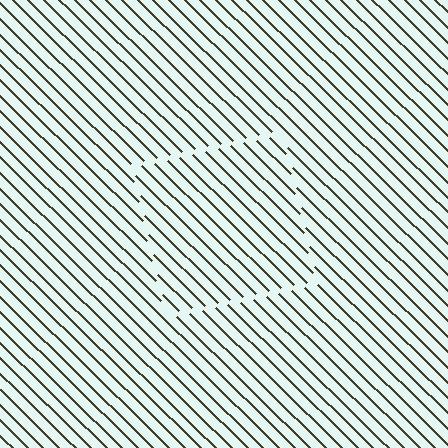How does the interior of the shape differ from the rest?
The interior of the shape contains the same grating, shifted by half a period — the contour is defined by the phase discontinuity where line-ends from the inner and outer gratings abut.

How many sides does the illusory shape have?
4 sides — the line-ends trace a square.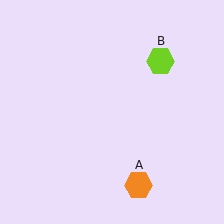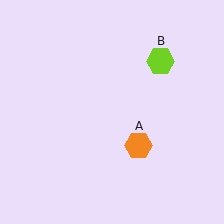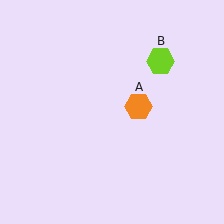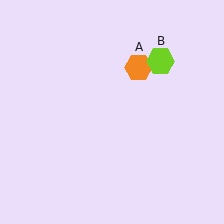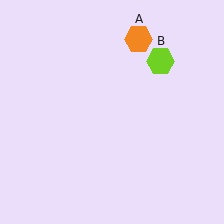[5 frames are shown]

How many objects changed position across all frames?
1 object changed position: orange hexagon (object A).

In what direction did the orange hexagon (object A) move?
The orange hexagon (object A) moved up.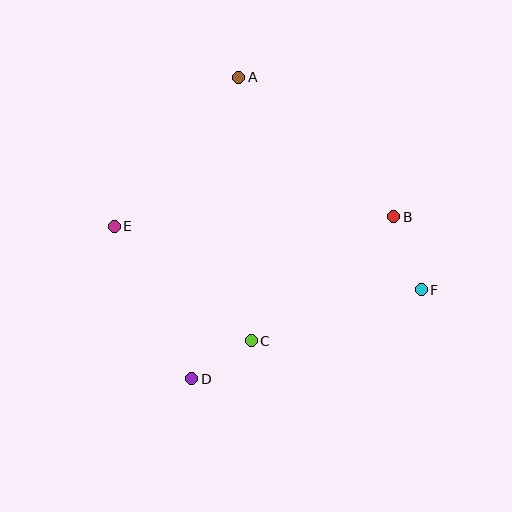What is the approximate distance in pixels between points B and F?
The distance between B and F is approximately 78 pixels.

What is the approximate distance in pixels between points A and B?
The distance between A and B is approximately 209 pixels.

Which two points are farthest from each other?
Points E and F are farthest from each other.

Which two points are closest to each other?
Points C and D are closest to each other.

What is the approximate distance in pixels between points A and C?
The distance between A and C is approximately 264 pixels.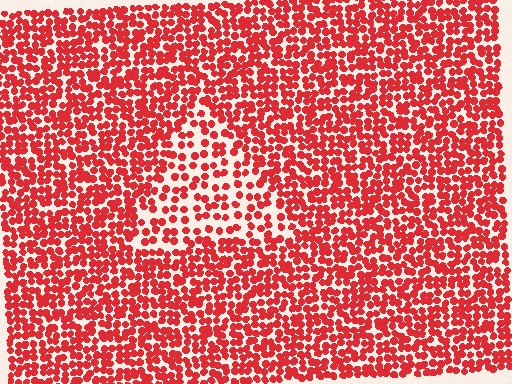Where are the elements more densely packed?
The elements are more densely packed outside the triangle boundary.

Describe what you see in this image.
The image contains small red elements arranged at two different densities. A triangle-shaped region is visible where the elements are less densely packed than the surrounding area.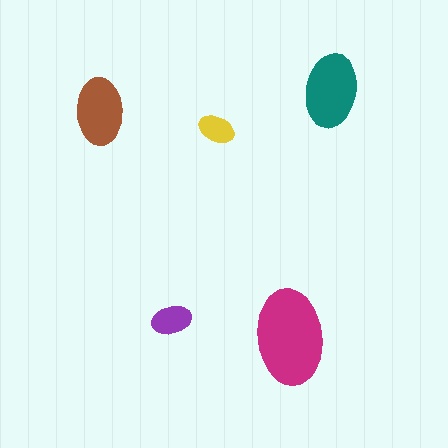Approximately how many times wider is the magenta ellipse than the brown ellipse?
About 1.5 times wider.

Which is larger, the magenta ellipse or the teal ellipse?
The magenta one.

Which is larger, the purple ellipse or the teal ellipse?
The teal one.